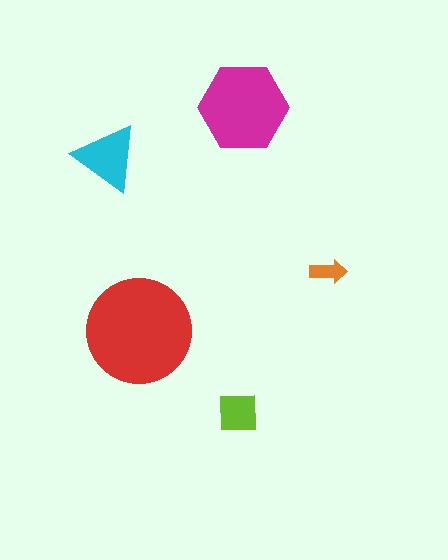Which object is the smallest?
The orange arrow.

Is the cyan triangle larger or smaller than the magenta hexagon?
Smaller.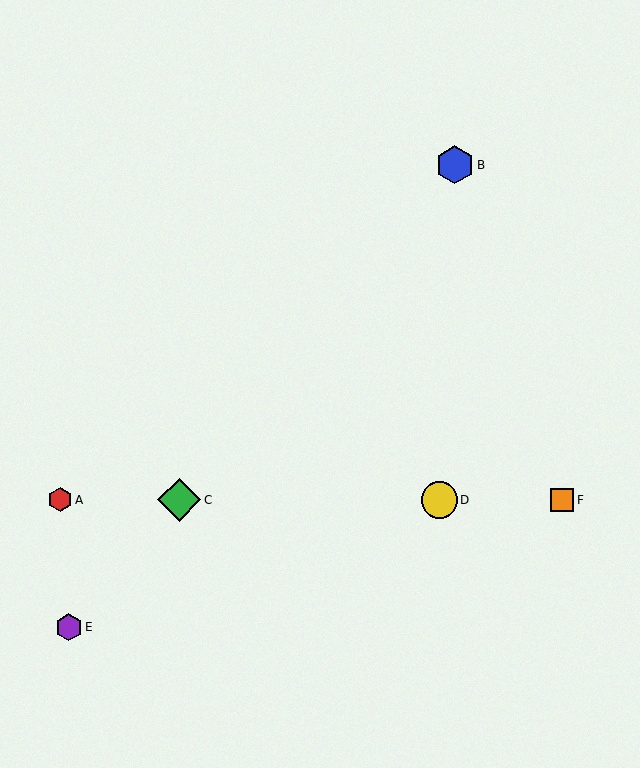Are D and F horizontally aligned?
Yes, both are at y≈500.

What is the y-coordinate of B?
Object B is at y≈165.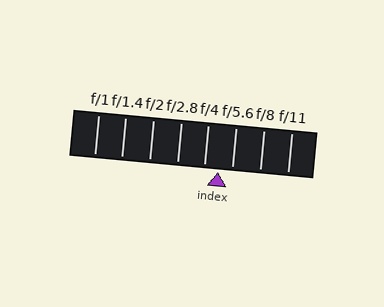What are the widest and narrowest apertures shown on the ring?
The widest aperture shown is f/1 and the narrowest is f/11.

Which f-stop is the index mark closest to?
The index mark is closest to f/4.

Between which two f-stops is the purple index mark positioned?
The index mark is between f/4 and f/5.6.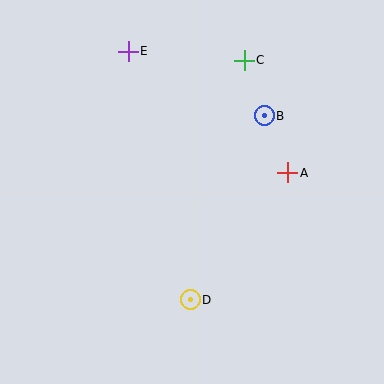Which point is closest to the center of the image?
Point A at (288, 173) is closest to the center.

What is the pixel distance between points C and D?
The distance between C and D is 246 pixels.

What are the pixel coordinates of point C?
Point C is at (244, 60).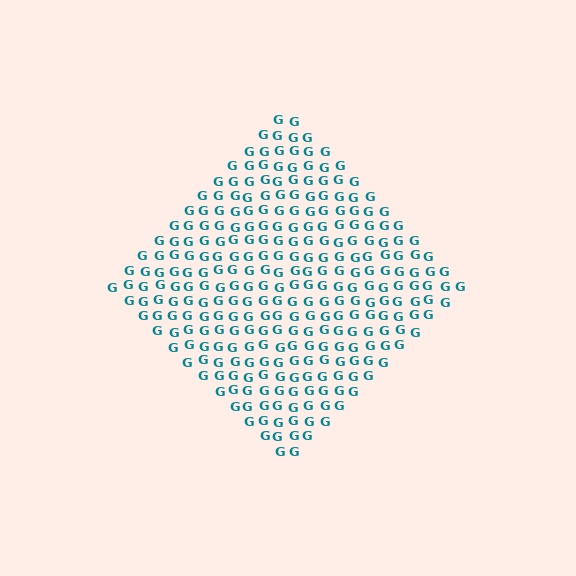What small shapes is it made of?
It is made of small letter G's.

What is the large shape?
The large shape is a diamond.